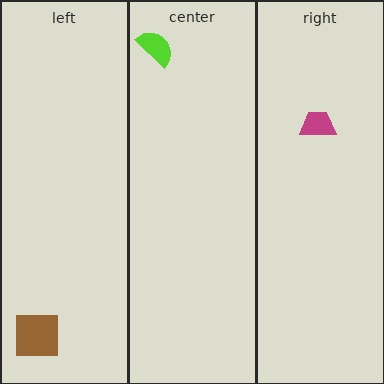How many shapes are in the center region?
1.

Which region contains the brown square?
The left region.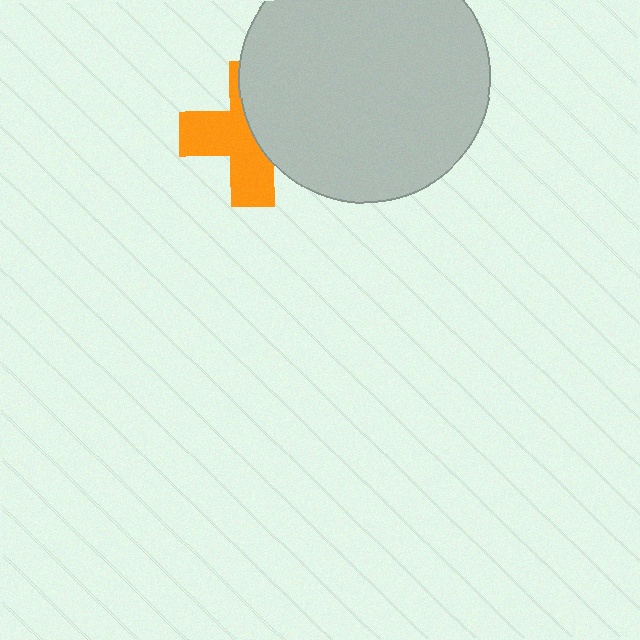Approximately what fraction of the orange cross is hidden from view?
Roughly 46% of the orange cross is hidden behind the light gray circle.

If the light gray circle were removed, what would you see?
You would see the complete orange cross.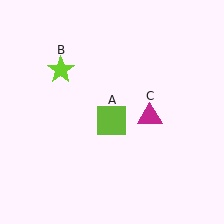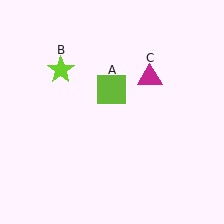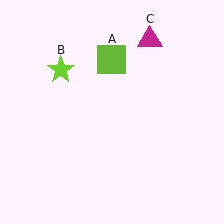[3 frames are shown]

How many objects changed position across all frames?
2 objects changed position: lime square (object A), magenta triangle (object C).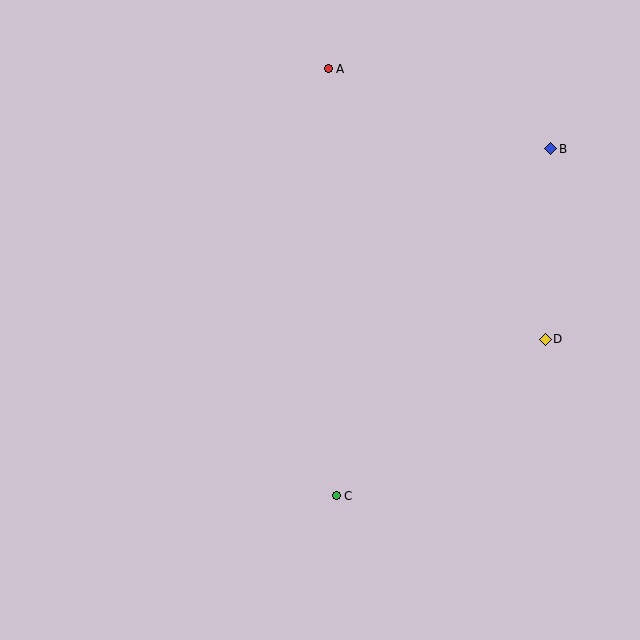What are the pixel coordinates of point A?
Point A is at (328, 69).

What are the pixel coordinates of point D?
Point D is at (545, 339).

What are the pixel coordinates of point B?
Point B is at (551, 149).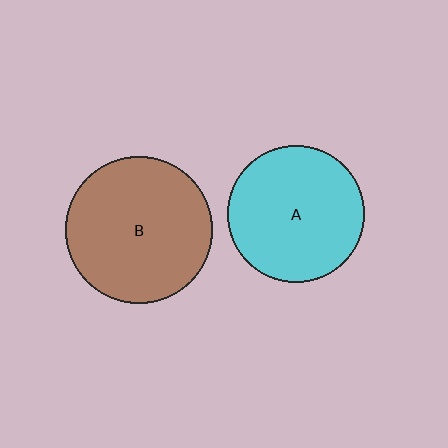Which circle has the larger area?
Circle B (brown).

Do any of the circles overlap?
No, none of the circles overlap.